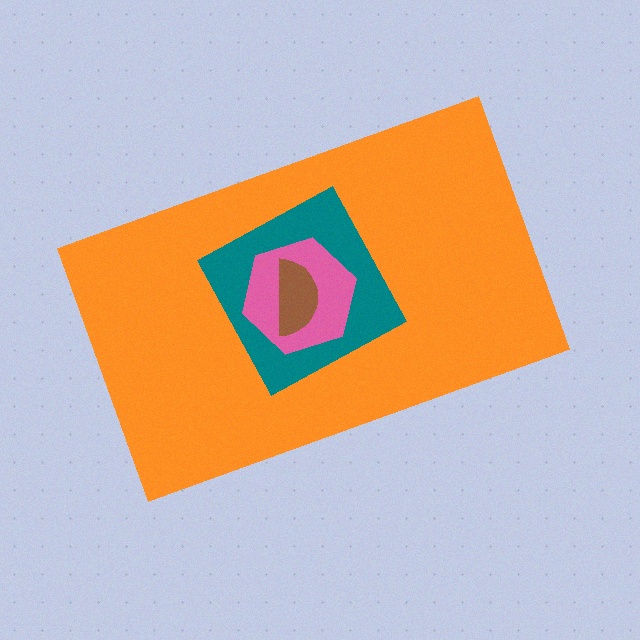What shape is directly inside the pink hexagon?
The brown semicircle.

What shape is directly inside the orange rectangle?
The teal square.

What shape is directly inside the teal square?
The pink hexagon.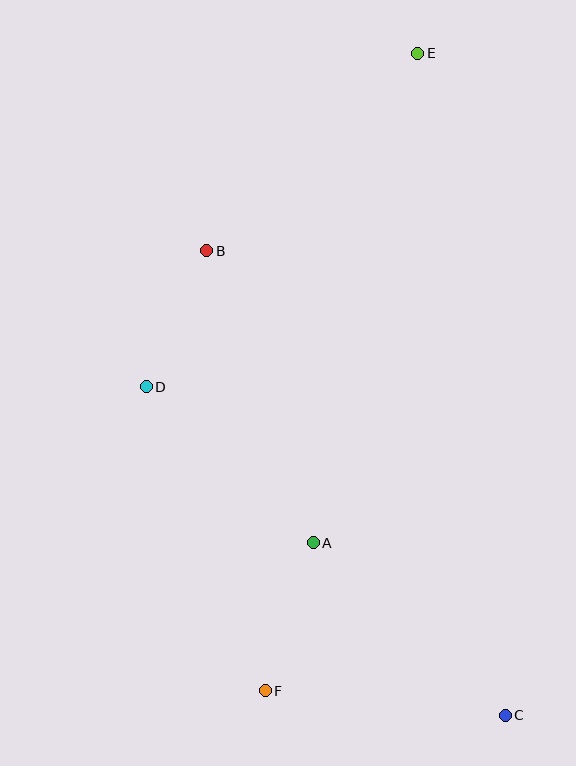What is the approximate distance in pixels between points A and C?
The distance between A and C is approximately 258 pixels.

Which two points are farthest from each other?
Points C and E are farthest from each other.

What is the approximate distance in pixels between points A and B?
The distance between A and B is approximately 311 pixels.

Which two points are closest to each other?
Points B and D are closest to each other.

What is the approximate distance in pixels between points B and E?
The distance between B and E is approximately 289 pixels.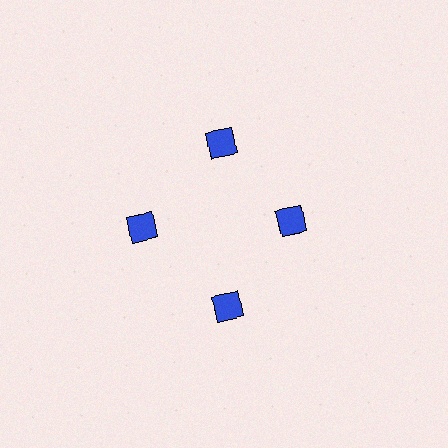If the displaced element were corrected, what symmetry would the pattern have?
It would have 4-fold rotational symmetry — the pattern would map onto itself every 90 degrees.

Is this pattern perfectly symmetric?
No. The 4 blue squares are arranged in a ring, but one element near the 3 o'clock position is pulled inward toward the center, breaking the 4-fold rotational symmetry.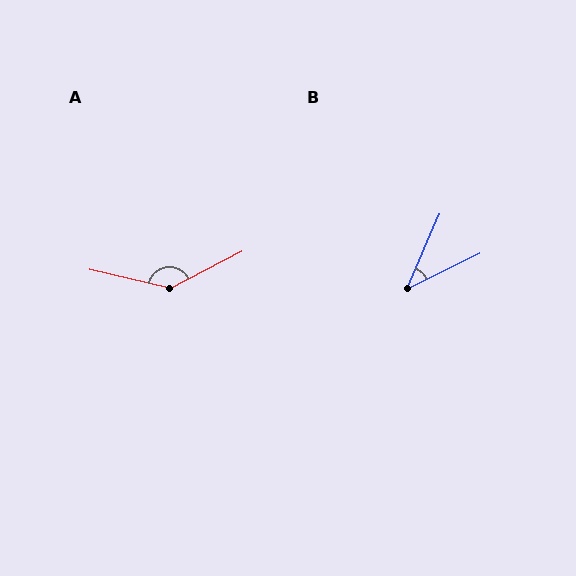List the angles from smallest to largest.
B (41°), A (140°).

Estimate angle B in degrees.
Approximately 41 degrees.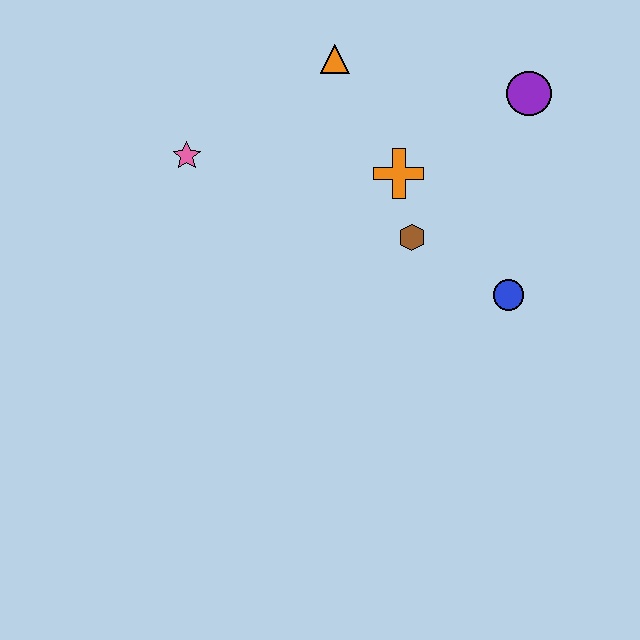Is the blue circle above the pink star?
No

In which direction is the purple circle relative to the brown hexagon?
The purple circle is above the brown hexagon.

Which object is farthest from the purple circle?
The pink star is farthest from the purple circle.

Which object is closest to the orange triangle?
The orange cross is closest to the orange triangle.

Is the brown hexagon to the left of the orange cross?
No